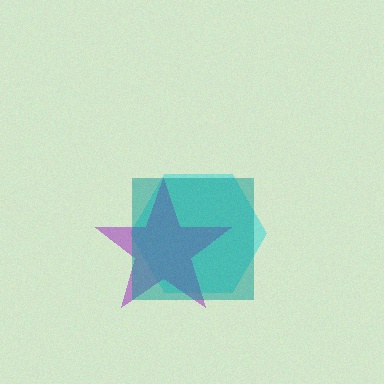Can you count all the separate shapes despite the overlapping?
Yes, there are 3 separate shapes.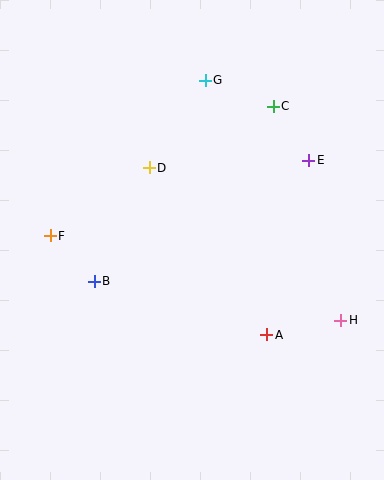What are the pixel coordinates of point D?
Point D is at (149, 168).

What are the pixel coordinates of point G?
Point G is at (205, 80).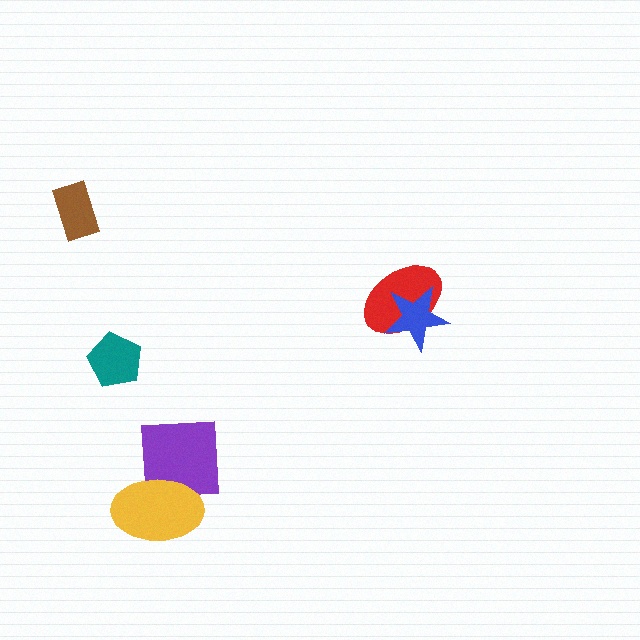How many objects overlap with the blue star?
1 object overlaps with the blue star.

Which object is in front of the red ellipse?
The blue star is in front of the red ellipse.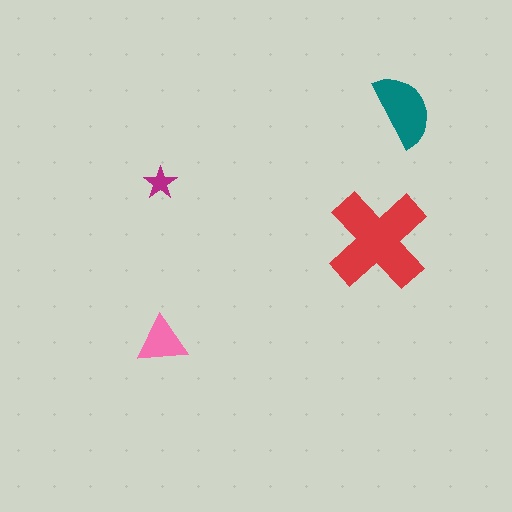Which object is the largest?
The red cross.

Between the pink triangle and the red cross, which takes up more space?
The red cross.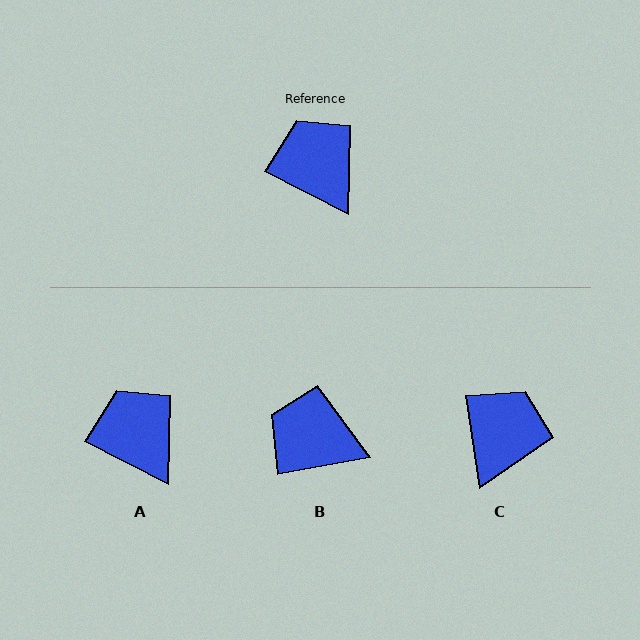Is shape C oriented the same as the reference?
No, it is off by about 54 degrees.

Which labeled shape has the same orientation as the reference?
A.